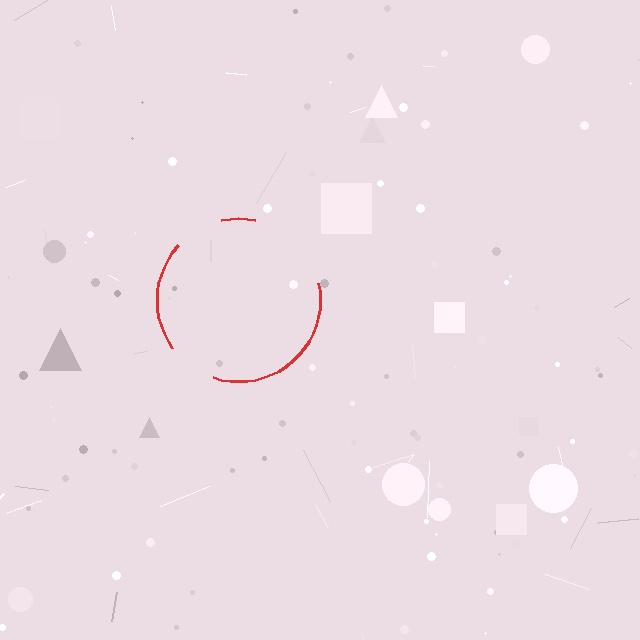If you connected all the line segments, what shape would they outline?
They would outline a circle.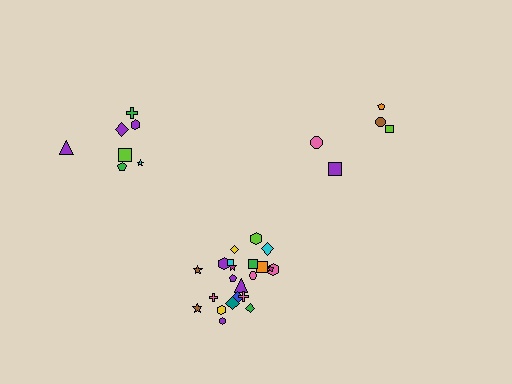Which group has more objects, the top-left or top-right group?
The top-left group.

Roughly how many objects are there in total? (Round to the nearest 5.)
Roughly 35 objects in total.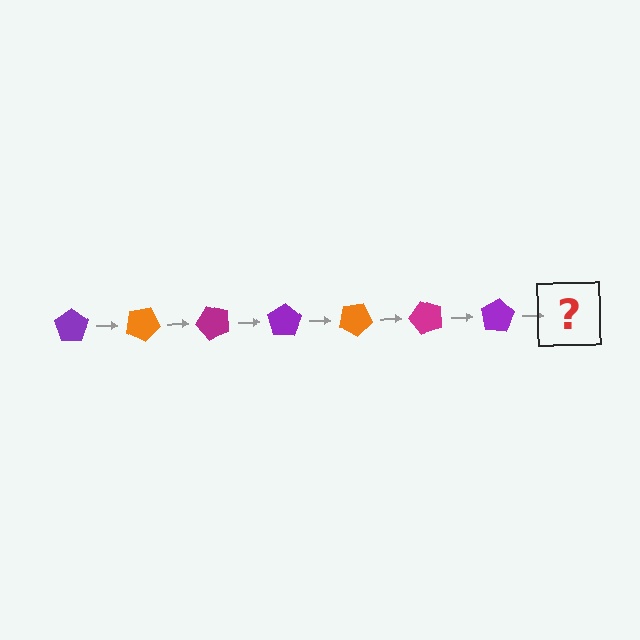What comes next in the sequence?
The next element should be an orange pentagon, rotated 175 degrees from the start.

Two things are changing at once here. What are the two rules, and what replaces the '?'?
The two rules are that it rotates 25 degrees each step and the color cycles through purple, orange, and magenta. The '?' should be an orange pentagon, rotated 175 degrees from the start.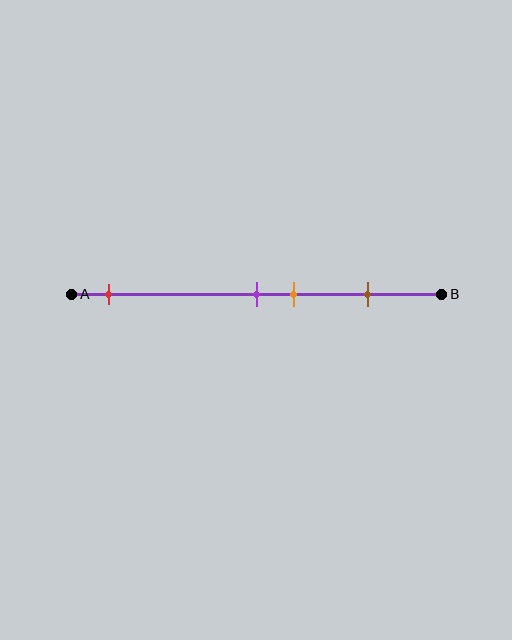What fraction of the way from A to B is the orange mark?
The orange mark is approximately 60% (0.6) of the way from A to B.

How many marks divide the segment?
There are 4 marks dividing the segment.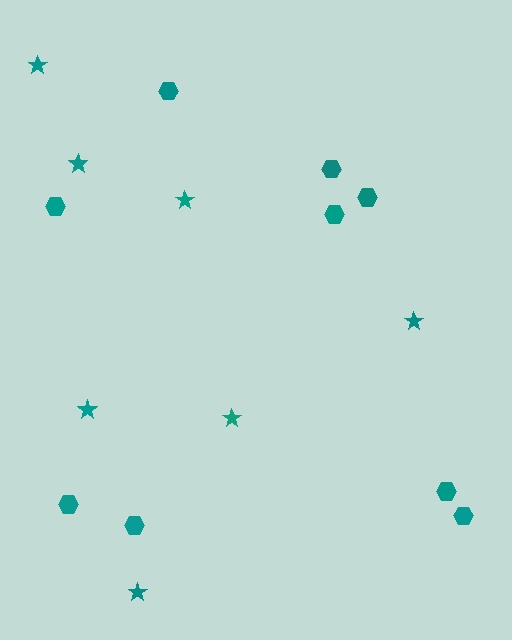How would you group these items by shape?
There are 2 groups: one group of hexagons (9) and one group of stars (7).